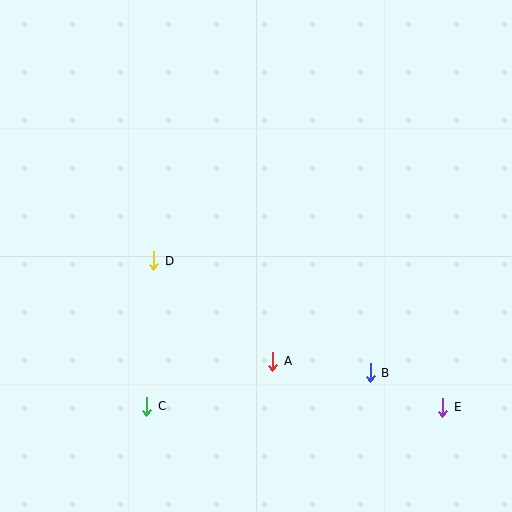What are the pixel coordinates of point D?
Point D is at (154, 261).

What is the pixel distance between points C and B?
The distance between C and B is 226 pixels.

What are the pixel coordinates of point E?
Point E is at (443, 407).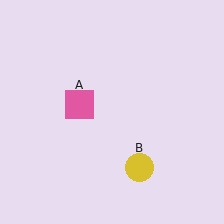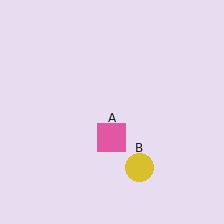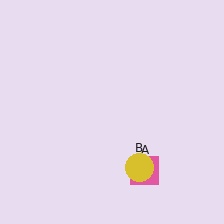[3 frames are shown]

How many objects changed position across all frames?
1 object changed position: pink square (object A).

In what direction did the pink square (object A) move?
The pink square (object A) moved down and to the right.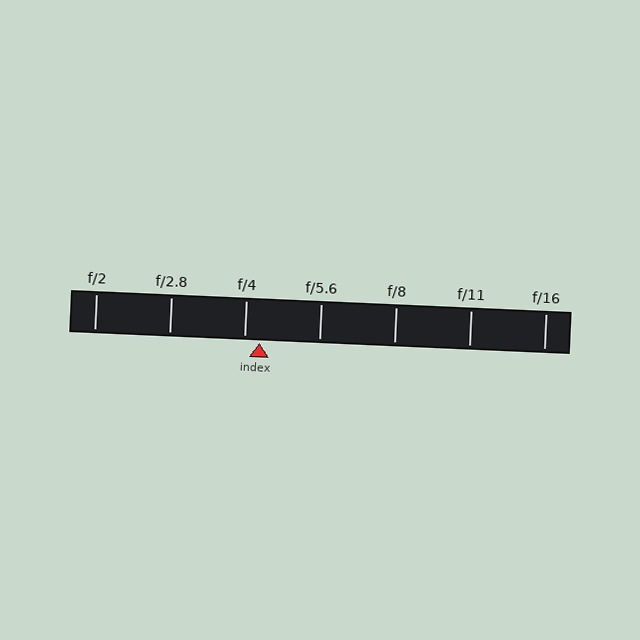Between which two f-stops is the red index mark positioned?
The index mark is between f/4 and f/5.6.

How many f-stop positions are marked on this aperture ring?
There are 7 f-stop positions marked.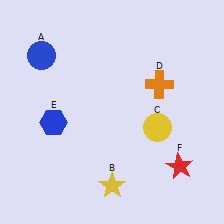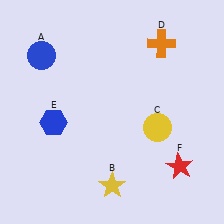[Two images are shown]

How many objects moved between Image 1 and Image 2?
1 object moved between the two images.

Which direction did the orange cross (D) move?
The orange cross (D) moved up.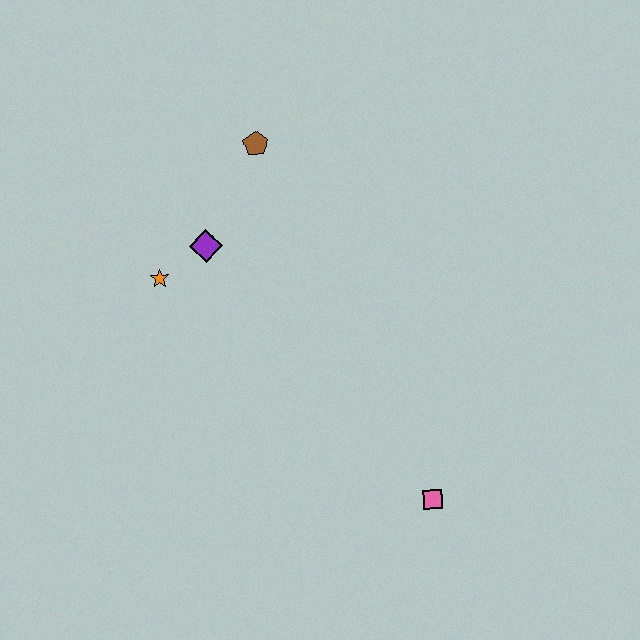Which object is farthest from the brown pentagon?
The pink square is farthest from the brown pentagon.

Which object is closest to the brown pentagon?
The purple diamond is closest to the brown pentagon.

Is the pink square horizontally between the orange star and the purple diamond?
No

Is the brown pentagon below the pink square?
No